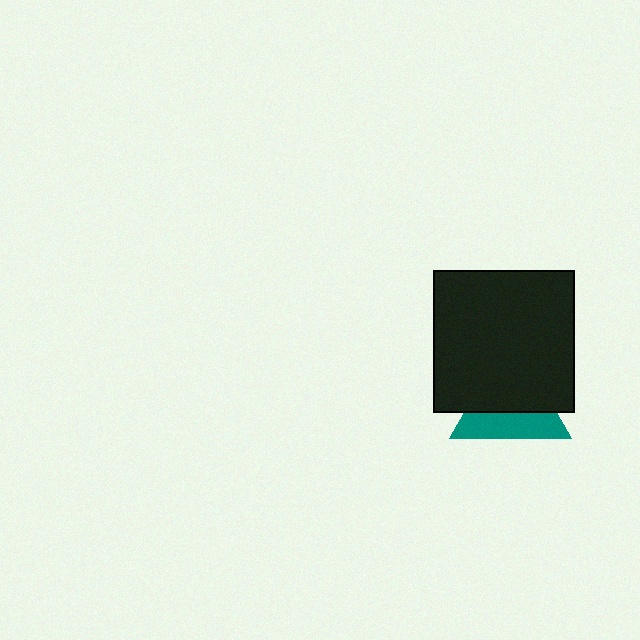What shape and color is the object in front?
The object in front is a black square.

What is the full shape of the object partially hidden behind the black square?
The partially hidden object is a teal triangle.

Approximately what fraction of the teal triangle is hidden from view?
Roughly 58% of the teal triangle is hidden behind the black square.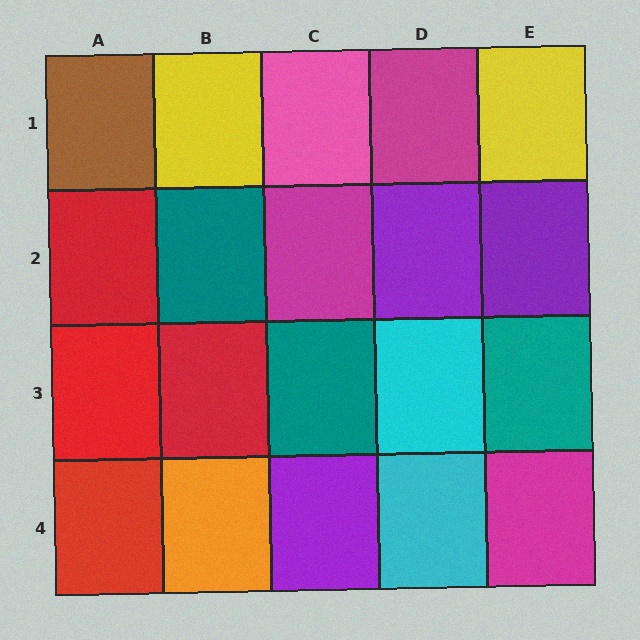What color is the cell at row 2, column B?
Teal.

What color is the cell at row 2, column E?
Purple.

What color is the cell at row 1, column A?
Brown.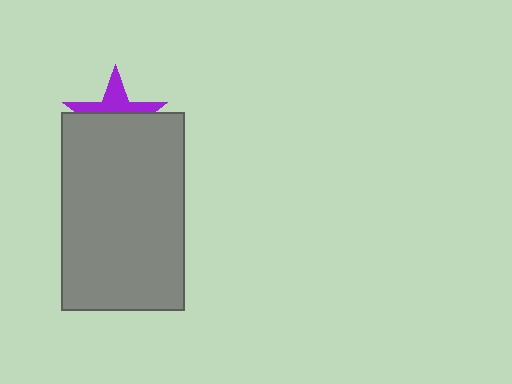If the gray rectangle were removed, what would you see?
You would see the complete purple star.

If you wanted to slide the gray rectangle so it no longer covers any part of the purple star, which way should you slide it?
Slide it down — that is the most direct way to separate the two shapes.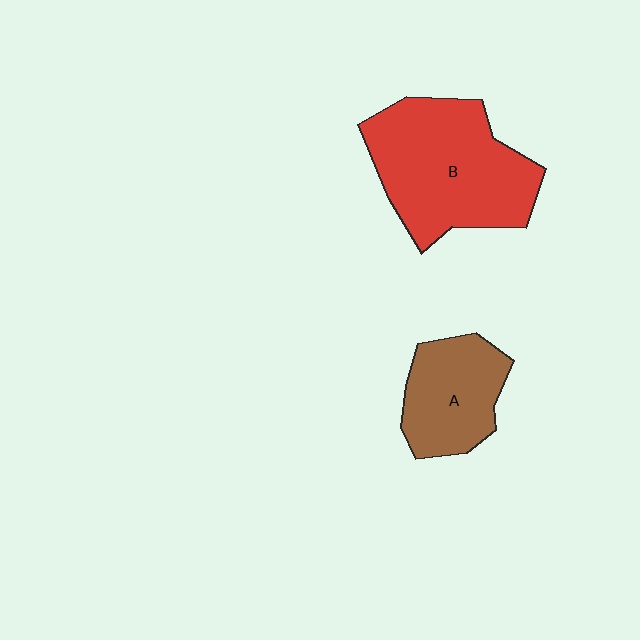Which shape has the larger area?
Shape B (red).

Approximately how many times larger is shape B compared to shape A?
Approximately 1.8 times.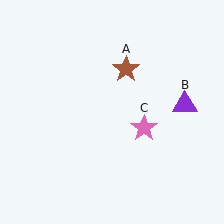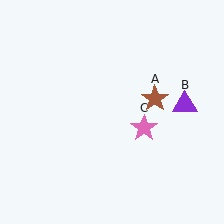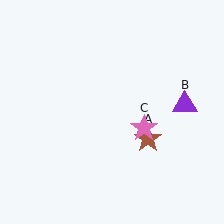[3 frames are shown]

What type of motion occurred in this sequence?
The brown star (object A) rotated clockwise around the center of the scene.